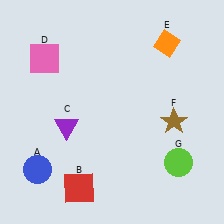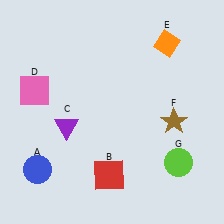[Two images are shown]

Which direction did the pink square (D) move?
The pink square (D) moved down.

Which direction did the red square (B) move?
The red square (B) moved right.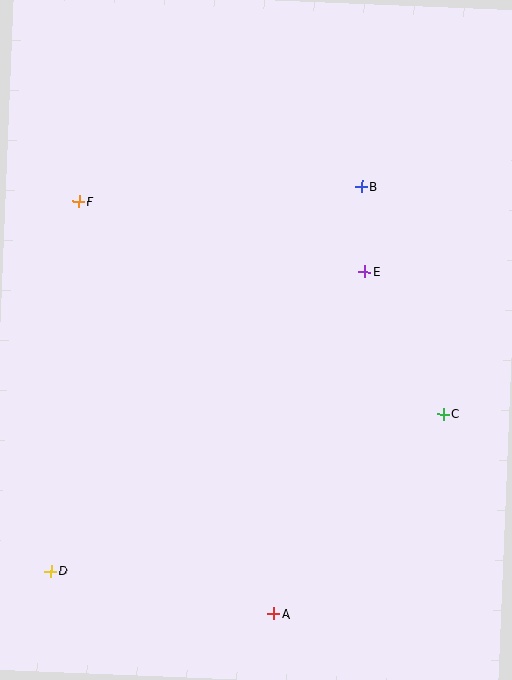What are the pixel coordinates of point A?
Point A is at (274, 614).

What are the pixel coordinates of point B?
Point B is at (362, 187).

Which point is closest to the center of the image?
Point E at (364, 272) is closest to the center.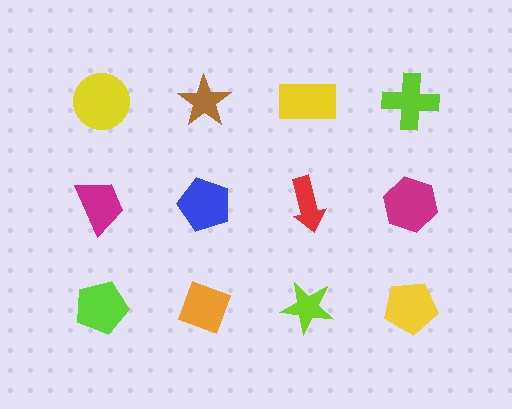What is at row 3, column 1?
A lime pentagon.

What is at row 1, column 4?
A lime cross.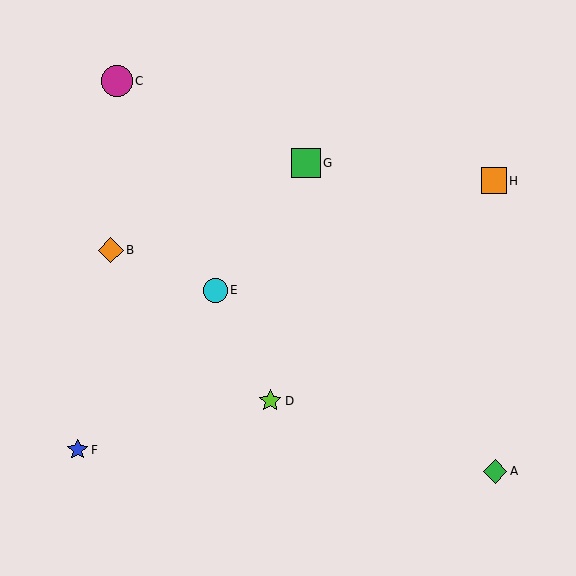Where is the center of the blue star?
The center of the blue star is at (77, 450).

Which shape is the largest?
The magenta circle (labeled C) is the largest.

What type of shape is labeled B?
Shape B is an orange diamond.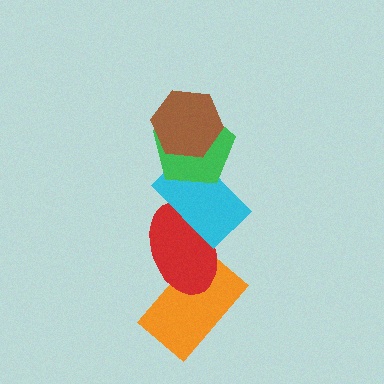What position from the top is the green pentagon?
The green pentagon is 2nd from the top.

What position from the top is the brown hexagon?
The brown hexagon is 1st from the top.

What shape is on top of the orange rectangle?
The red ellipse is on top of the orange rectangle.